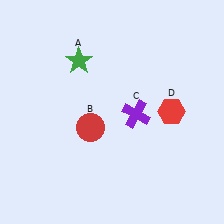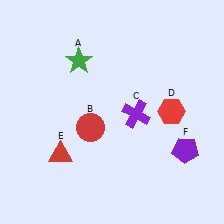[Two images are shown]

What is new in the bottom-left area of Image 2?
A red triangle (E) was added in the bottom-left area of Image 2.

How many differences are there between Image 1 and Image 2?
There are 2 differences between the two images.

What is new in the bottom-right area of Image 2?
A purple pentagon (F) was added in the bottom-right area of Image 2.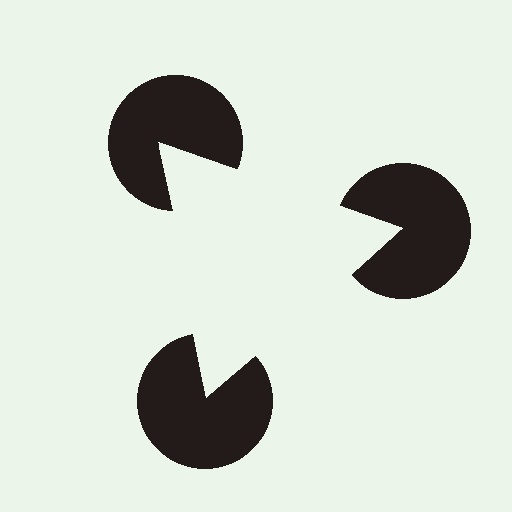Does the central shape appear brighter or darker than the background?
It typically appears slightly brighter than the background, even though no actual brightness change is drawn.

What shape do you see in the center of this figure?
An illusory triangle — its edges are inferred from the aligned wedge cuts in the pac-man discs, not physically drawn.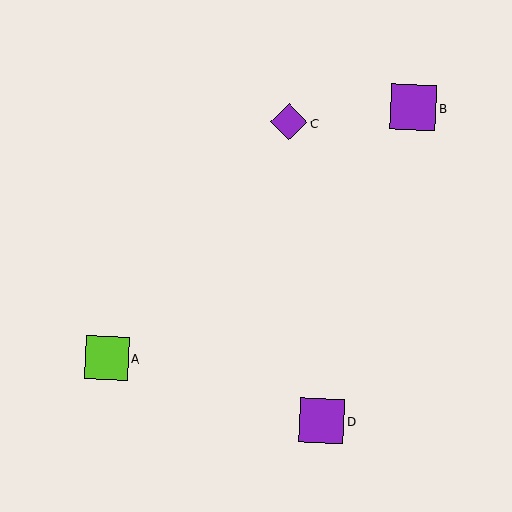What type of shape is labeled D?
Shape D is a purple square.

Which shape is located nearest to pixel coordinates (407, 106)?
The purple square (labeled B) at (413, 107) is nearest to that location.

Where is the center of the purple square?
The center of the purple square is at (413, 107).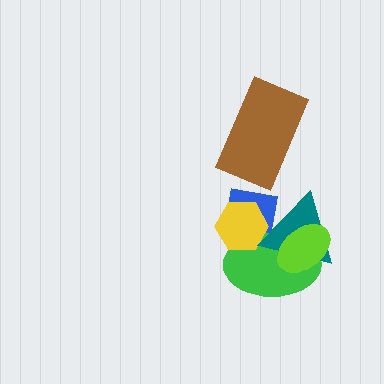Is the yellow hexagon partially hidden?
Yes, it is partially covered by another shape.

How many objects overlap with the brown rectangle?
0 objects overlap with the brown rectangle.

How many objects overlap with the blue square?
3 objects overlap with the blue square.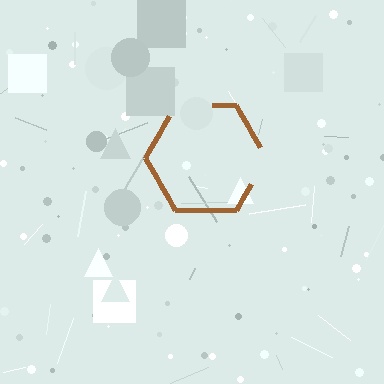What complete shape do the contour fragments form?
The contour fragments form a hexagon.